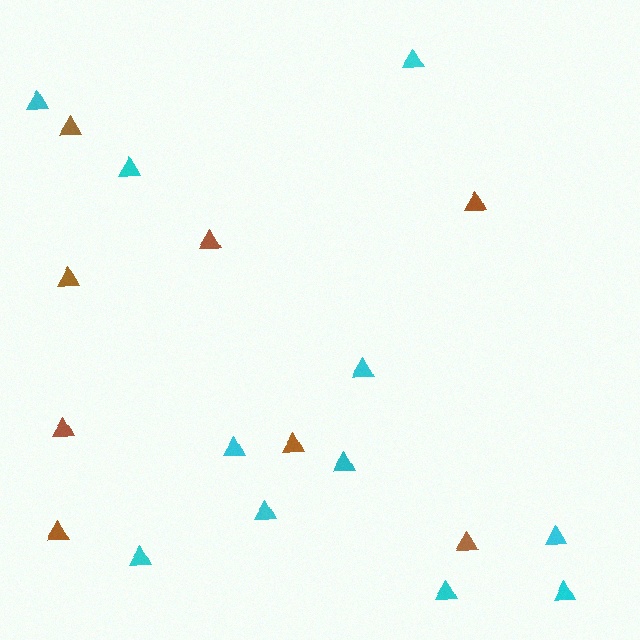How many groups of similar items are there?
There are 2 groups: one group of brown triangles (8) and one group of cyan triangles (11).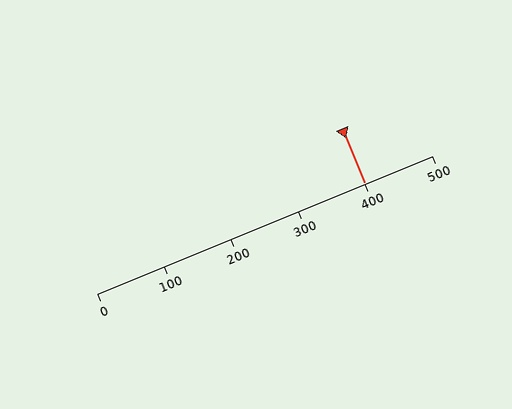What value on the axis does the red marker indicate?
The marker indicates approximately 400.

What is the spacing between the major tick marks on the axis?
The major ticks are spaced 100 apart.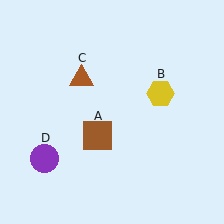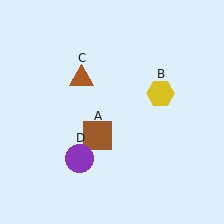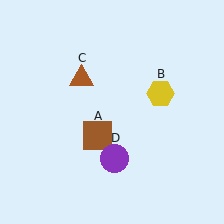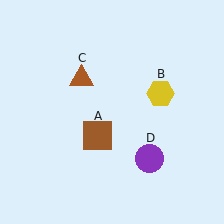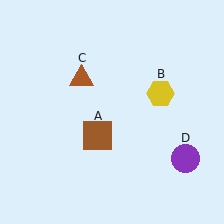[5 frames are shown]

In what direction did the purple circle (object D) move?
The purple circle (object D) moved right.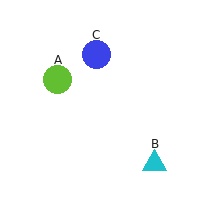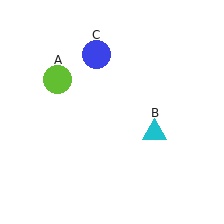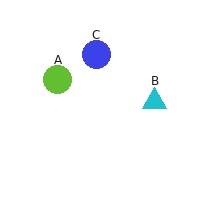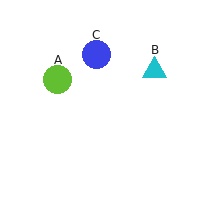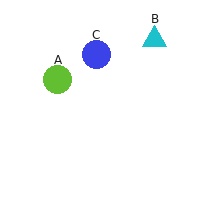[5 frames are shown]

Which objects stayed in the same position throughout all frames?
Lime circle (object A) and blue circle (object C) remained stationary.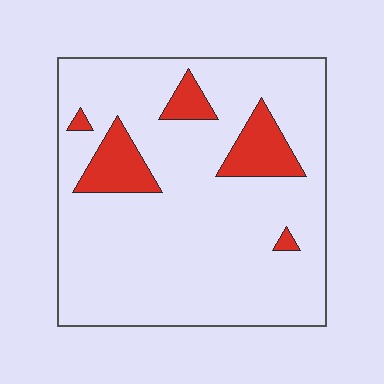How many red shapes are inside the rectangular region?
5.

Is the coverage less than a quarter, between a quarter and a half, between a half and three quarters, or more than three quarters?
Less than a quarter.